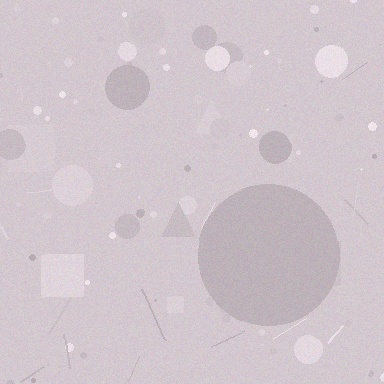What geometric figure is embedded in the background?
A circle is embedded in the background.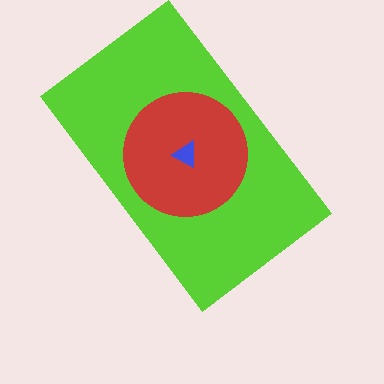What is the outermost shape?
The lime rectangle.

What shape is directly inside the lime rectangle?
The red circle.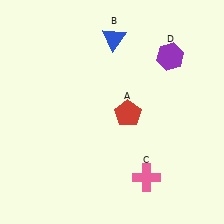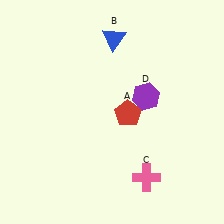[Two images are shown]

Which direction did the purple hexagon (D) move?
The purple hexagon (D) moved down.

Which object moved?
The purple hexagon (D) moved down.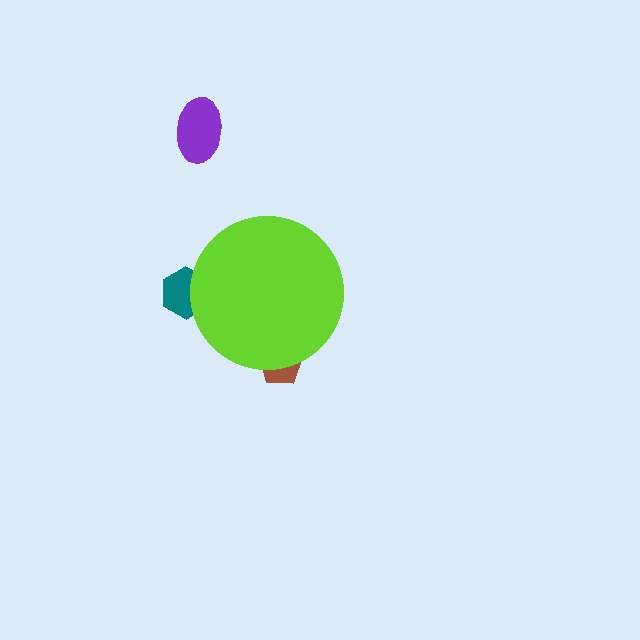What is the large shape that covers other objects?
A lime circle.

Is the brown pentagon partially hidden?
Yes, the brown pentagon is partially hidden behind the lime circle.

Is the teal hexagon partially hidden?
Yes, the teal hexagon is partially hidden behind the lime circle.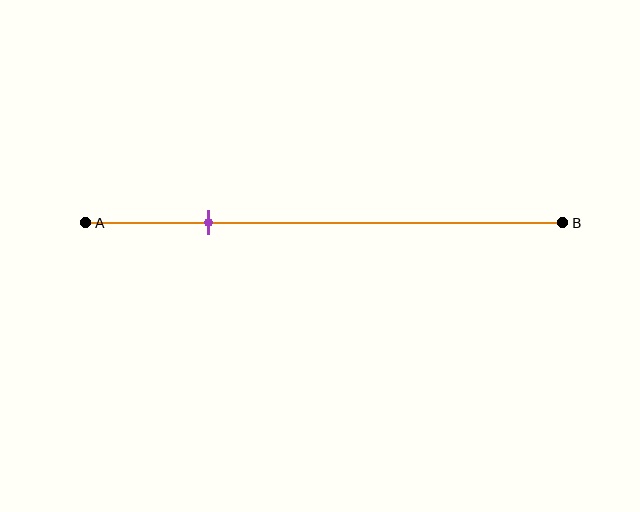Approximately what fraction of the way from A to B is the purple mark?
The purple mark is approximately 25% of the way from A to B.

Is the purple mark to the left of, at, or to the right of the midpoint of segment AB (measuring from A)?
The purple mark is to the left of the midpoint of segment AB.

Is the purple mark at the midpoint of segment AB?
No, the mark is at about 25% from A, not at the 50% midpoint.